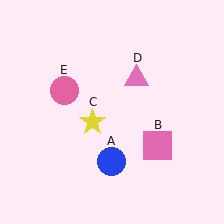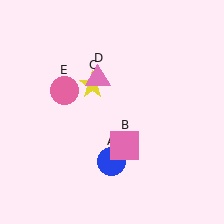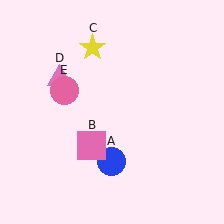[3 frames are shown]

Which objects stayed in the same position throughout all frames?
Blue circle (object A) and pink circle (object E) remained stationary.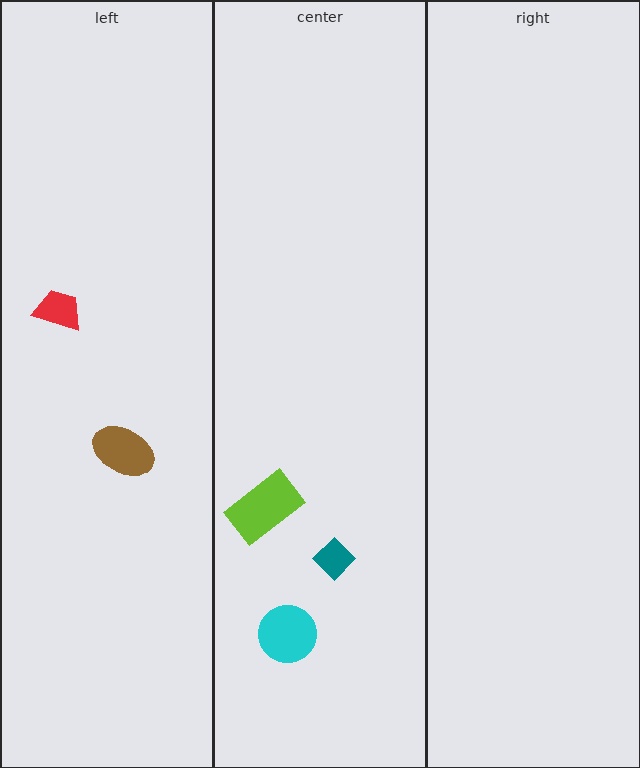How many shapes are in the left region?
2.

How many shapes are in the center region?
3.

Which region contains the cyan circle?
The center region.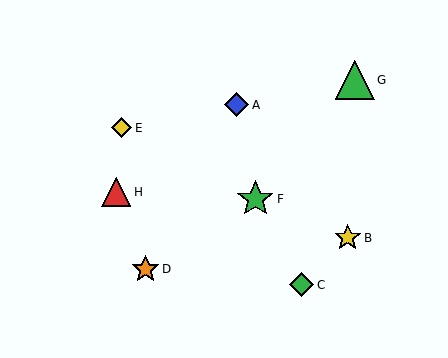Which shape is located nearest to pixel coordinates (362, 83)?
The green triangle (labeled G) at (355, 80) is nearest to that location.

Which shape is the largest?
The green triangle (labeled G) is the largest.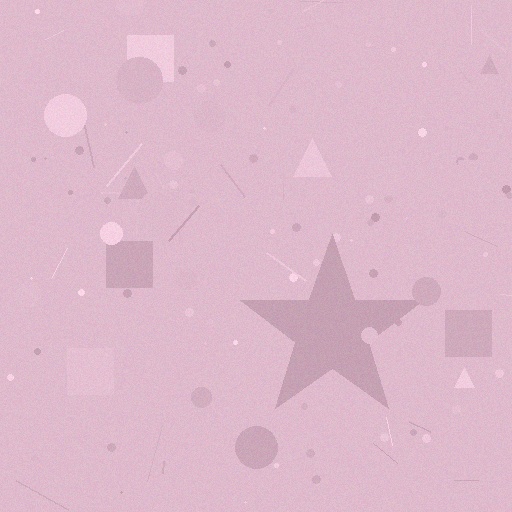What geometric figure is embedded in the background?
A star is embedded in the background.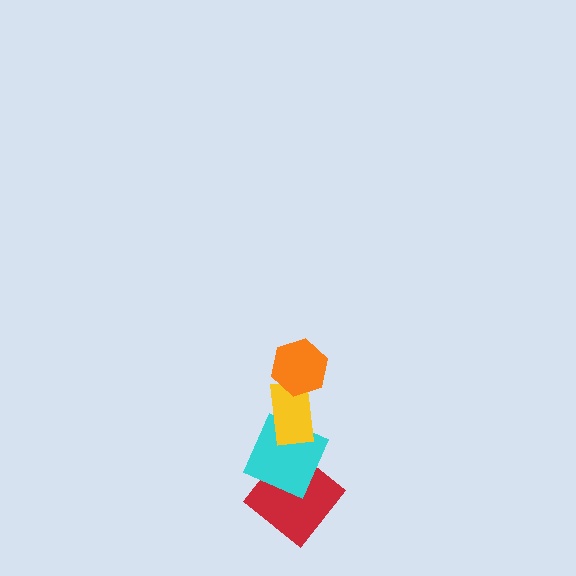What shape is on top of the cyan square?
The yellow rectangle is on top of the cyan square.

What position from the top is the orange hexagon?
The orange hexagon is 1st from the top.